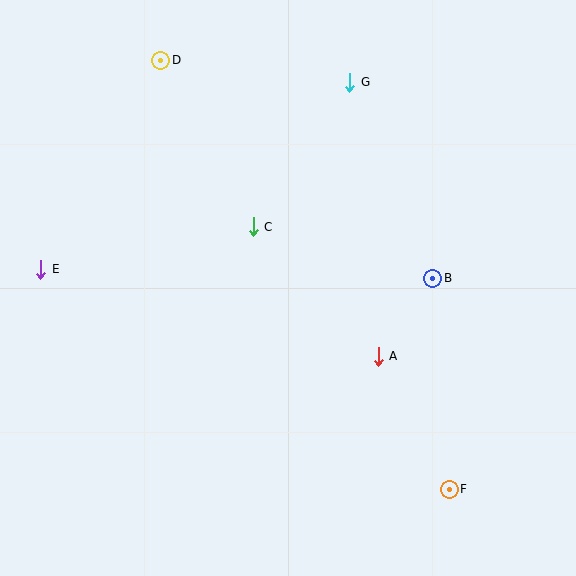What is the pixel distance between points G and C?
The distance between G and C is 174 pixels.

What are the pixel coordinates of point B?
Point B is at (433, 279).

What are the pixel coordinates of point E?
Point E is at (41, 269).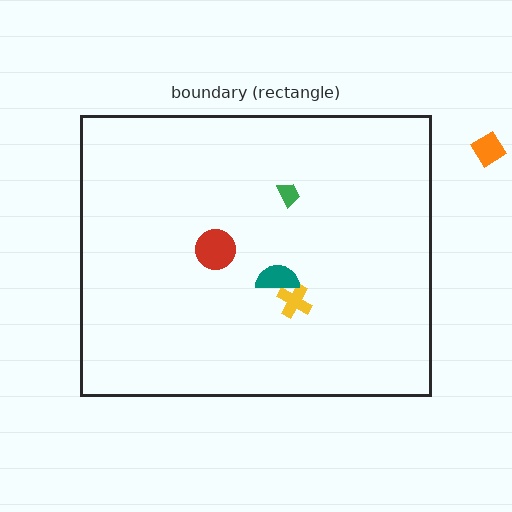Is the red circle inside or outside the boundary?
Inside.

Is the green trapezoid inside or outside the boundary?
Inside.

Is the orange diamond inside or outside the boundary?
Outside.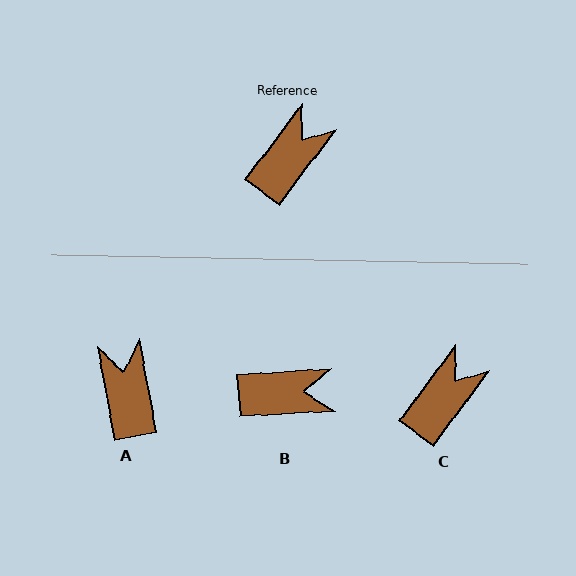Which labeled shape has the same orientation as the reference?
C.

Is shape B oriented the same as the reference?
No, it is off by about 50 degrees.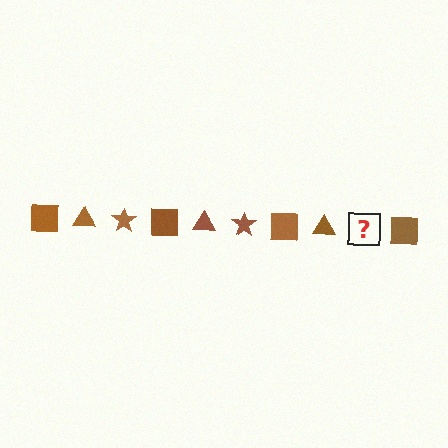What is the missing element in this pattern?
The missing element is a brown star.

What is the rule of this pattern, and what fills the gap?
The rule is that the pattern cycles through square, triangle, star shapes in brown. The gap should be filled with a brown star.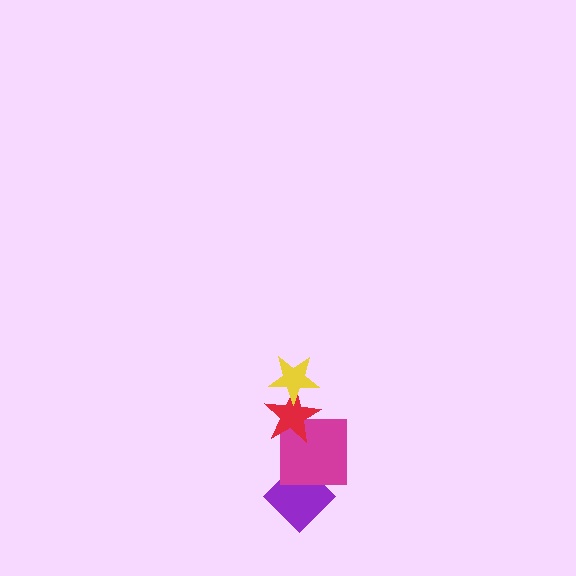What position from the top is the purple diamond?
The purple diamond is 4th from the top.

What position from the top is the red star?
The red star is 2nd from the top.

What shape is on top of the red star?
The yellow star is on top of the red star.